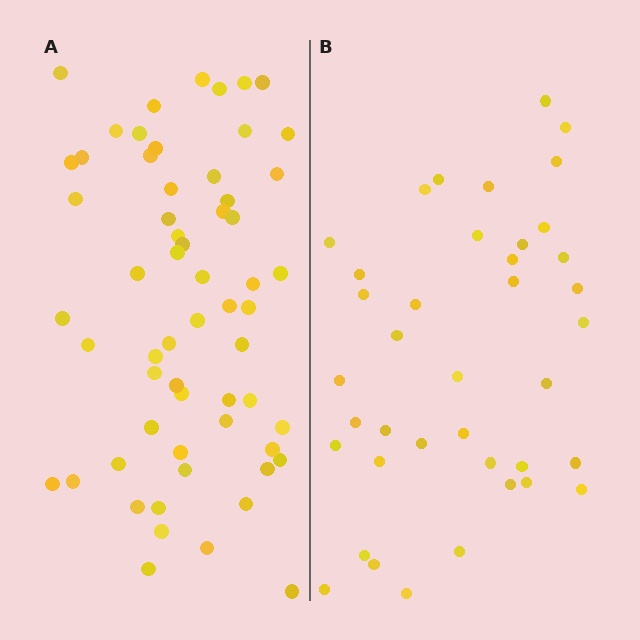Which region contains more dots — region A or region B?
Region A (the left region) has more dots.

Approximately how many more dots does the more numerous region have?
Region A has approximately 20 more dots than region B.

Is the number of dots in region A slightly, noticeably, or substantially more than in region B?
Region A has substantially more. The ratio is roughly 1.5 to 1.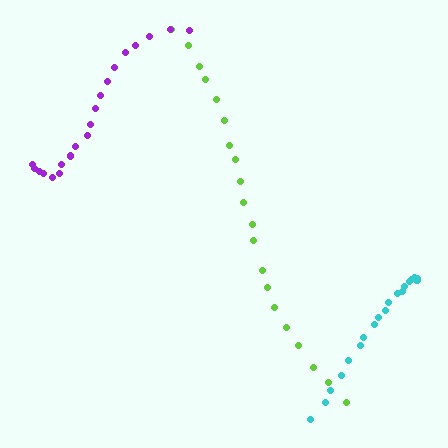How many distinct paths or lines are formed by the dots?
There are 3 distinct paths.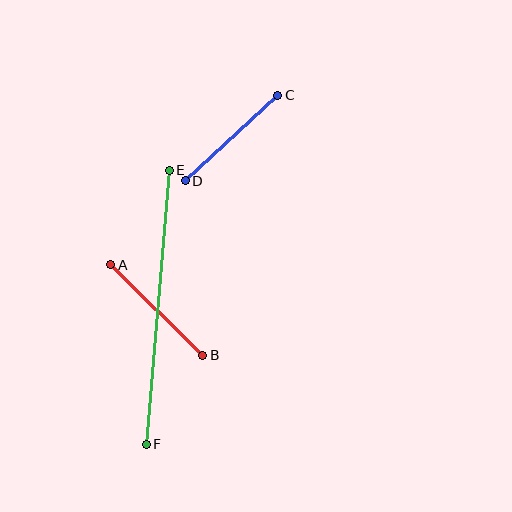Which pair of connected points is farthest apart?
Points E and F are farthest apart.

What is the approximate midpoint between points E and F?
The midpoint is at approximately (158, 307) pixels.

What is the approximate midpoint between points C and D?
The midpoint is at approximately (232, 138) pixels.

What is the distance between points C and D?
The distance is approximately 126 pixels.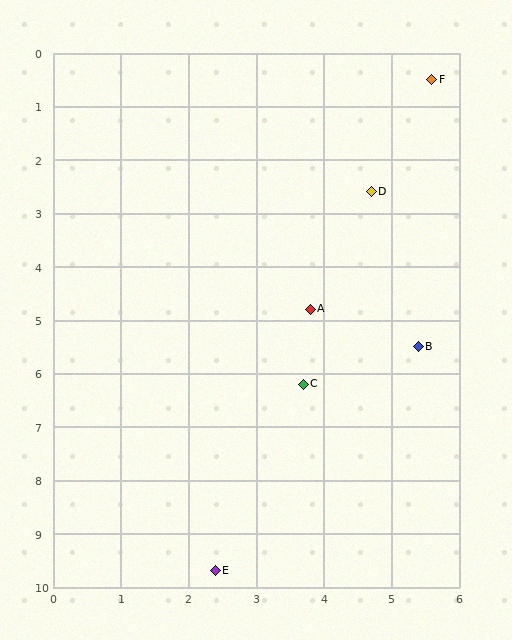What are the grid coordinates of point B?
Point B is at approximately (5.4, 5.5).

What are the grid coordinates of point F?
Point F is at approximately (5.6, 0.5).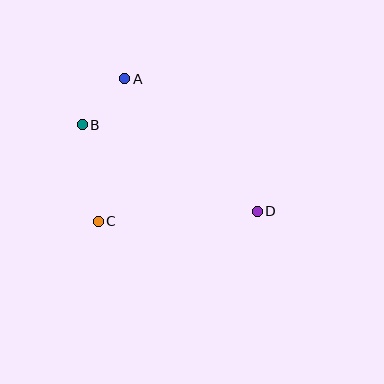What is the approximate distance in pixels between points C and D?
The distance between C and D is approximately 159 pixels.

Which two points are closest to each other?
Points A and B are closest to each other.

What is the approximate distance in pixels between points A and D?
The distance between A and D is approximately 187 pixels.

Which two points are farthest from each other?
Points B and D are farthest from each other.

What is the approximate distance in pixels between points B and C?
The distance between B and C is approximately 98 pixels.